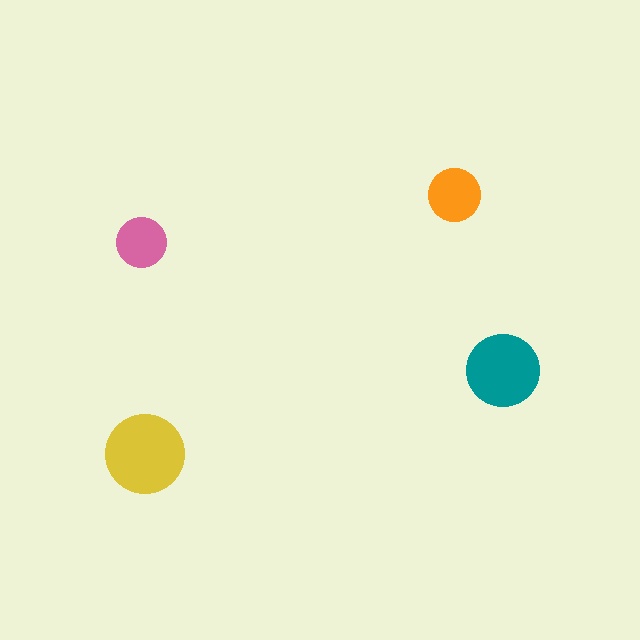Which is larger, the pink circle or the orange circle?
The orange one.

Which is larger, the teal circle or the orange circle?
The teal one.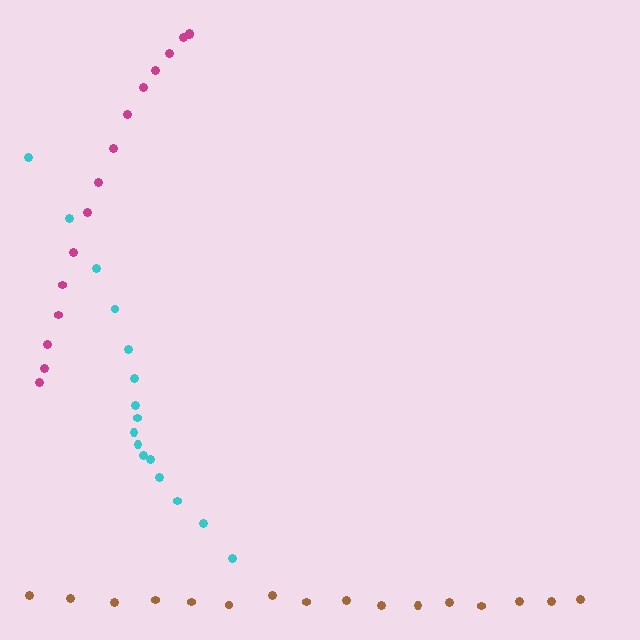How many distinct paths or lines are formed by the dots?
There are 3 distinct paths.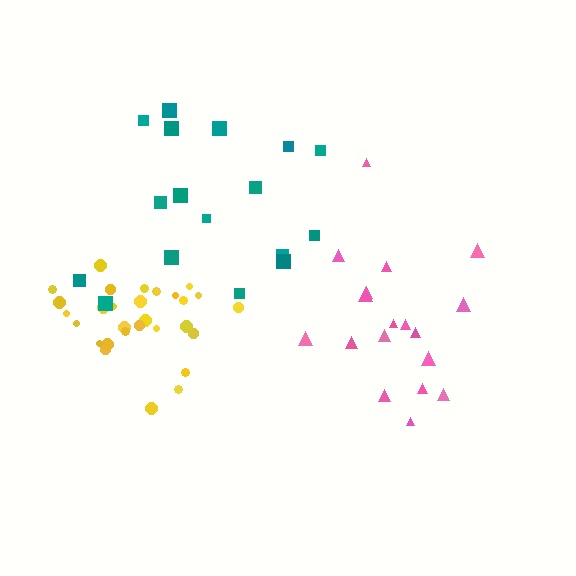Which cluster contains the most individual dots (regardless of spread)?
Yellow (30).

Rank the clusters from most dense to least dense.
yellow, pink, teal.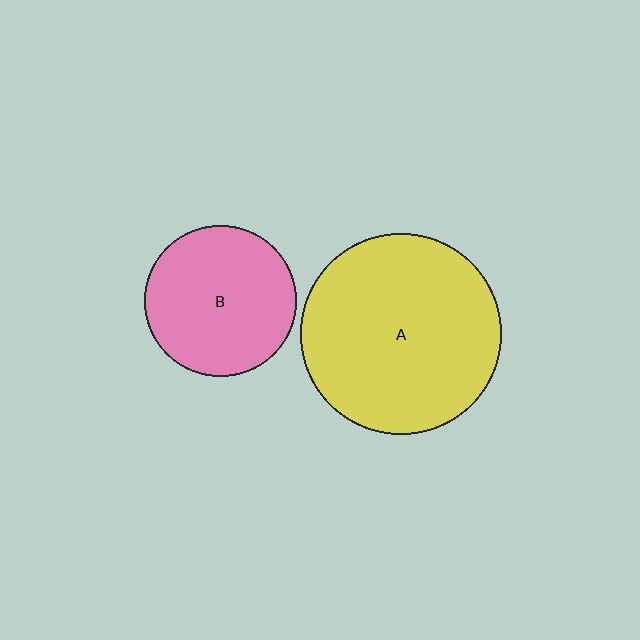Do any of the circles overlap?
No, none of the circles overlap.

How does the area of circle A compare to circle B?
Approximately 1.8 times.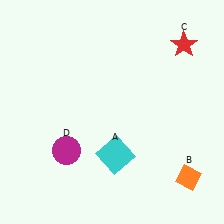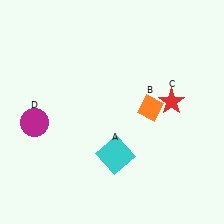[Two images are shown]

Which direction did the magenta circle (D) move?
The magenta circle (D) moved left.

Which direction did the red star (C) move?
The red star (C) moved down.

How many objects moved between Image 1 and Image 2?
3 objects moved between the two images.